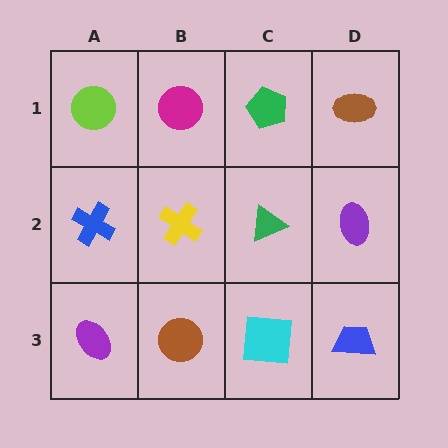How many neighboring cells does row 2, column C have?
4.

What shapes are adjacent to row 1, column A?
A blue cross (row 2, column A), a magenta circle (row 1, column B).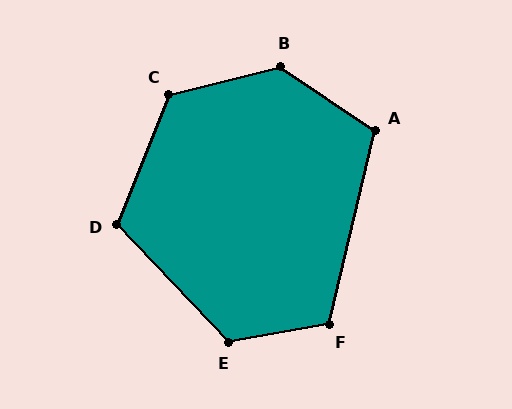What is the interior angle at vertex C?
Approximately 126 degrees (obtuse).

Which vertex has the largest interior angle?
B, at approximately 132 degrees.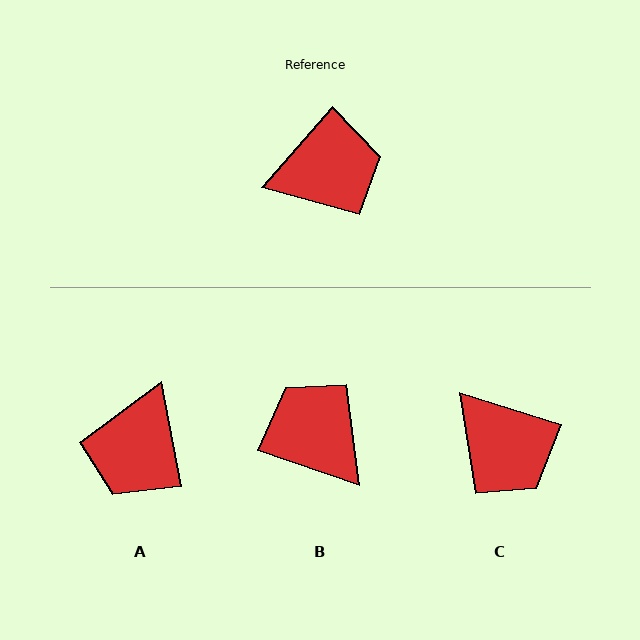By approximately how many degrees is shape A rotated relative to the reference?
Approximately 128 degrees clockwise.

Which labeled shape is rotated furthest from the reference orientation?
A, about 128 degrees away.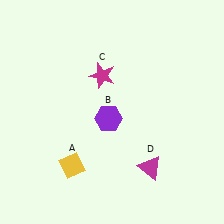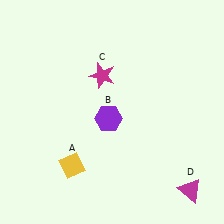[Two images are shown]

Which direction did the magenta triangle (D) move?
The magenta triangle (D) moved right.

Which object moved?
The magenta triangle (D) moved right.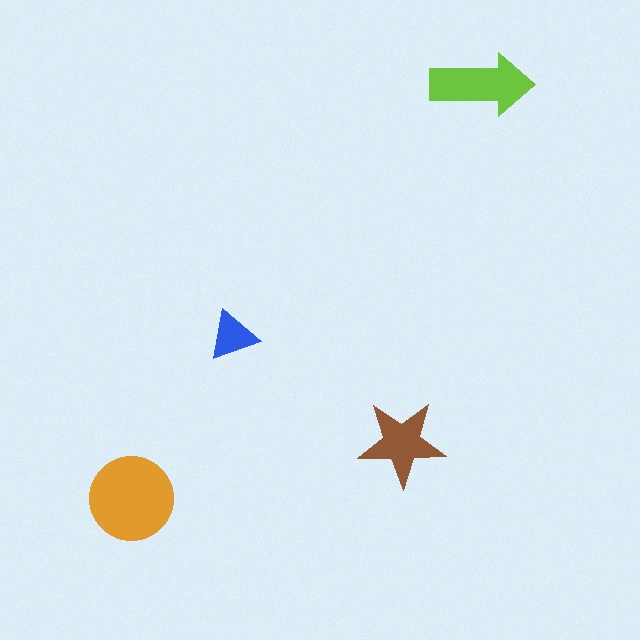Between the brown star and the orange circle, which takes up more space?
The orange circle.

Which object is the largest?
The orange circle.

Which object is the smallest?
The blue triangle.